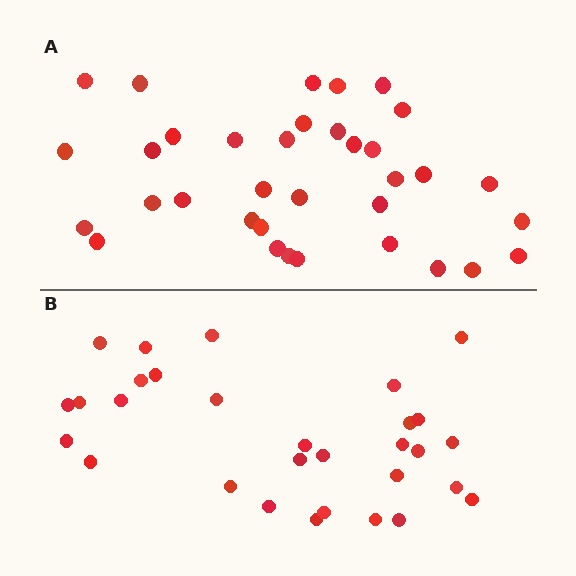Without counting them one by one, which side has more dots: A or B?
Region A (the top region) has more dots.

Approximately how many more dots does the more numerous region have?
Region A has about 5 more dots than region B.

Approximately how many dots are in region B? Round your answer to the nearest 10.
About 30 dots.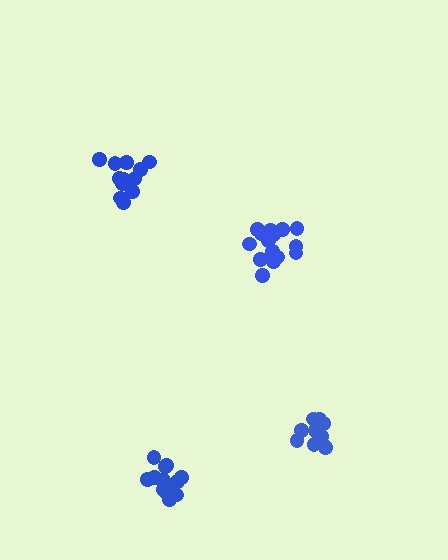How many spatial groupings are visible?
There are 4 spatial groupings.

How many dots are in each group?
Group 1: 16 dots, Group 2: 15 dots, Group 3: 11 dots, Group 4: 12 dots (54 total).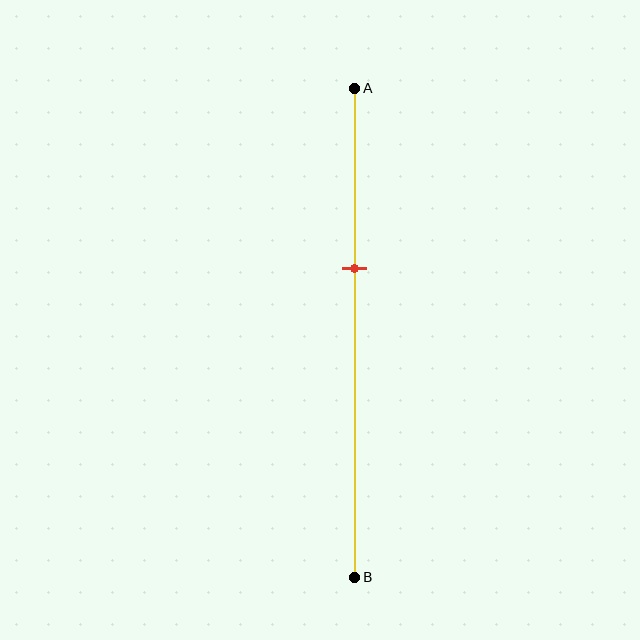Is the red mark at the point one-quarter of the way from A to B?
No, the mark is at about 35% from A, not at the 25% one-quarter point.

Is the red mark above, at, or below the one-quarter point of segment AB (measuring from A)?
The red mark is below the one-quarter point of segment AB.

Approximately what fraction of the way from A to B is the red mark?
The red mark is approximately 35% of the way from A to B.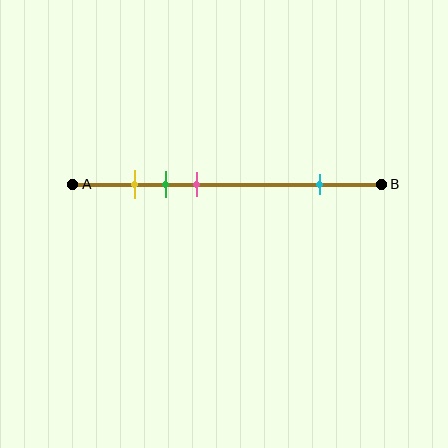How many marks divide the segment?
There are 4 marks dividing the segment.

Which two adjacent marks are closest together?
The yellow and green marks are the closest adjacent pair.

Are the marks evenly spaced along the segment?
No, the marks are not evenly spaced.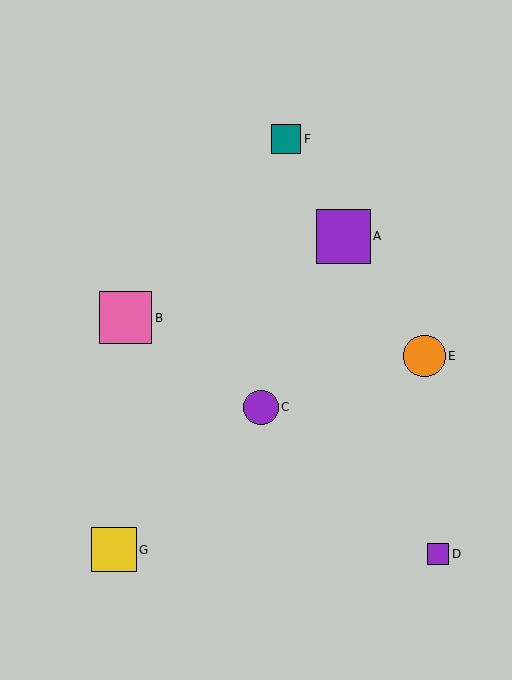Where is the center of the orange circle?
The center of the orange circle is at (425, 356).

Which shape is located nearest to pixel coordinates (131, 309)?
The pink square (labeled B) at (126, 318) is nearest to that location.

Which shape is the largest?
The purple square (labeled A) is the largest.